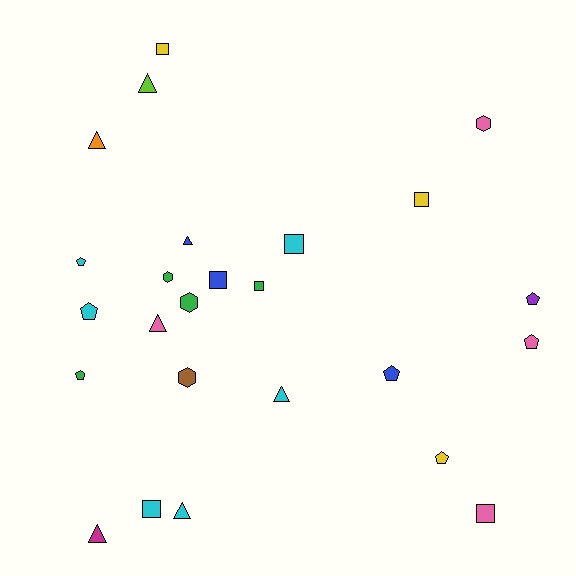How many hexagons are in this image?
There are 4 hexagons.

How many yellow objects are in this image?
There are 3 yellow objects.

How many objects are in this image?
There are 25 objects.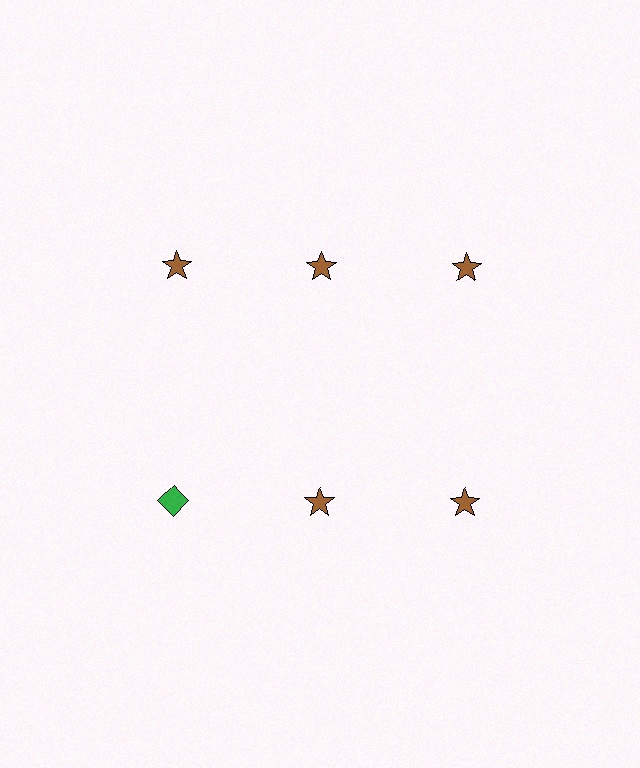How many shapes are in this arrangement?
There are 6 shapes arranged in a grid pattern.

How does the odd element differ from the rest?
It differs in both color (green instead of brown) and shape (diamond instead of star).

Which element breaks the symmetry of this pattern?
The green diamond in the second row, leftmost column breaks the symmetry. All other shapes are brown stars.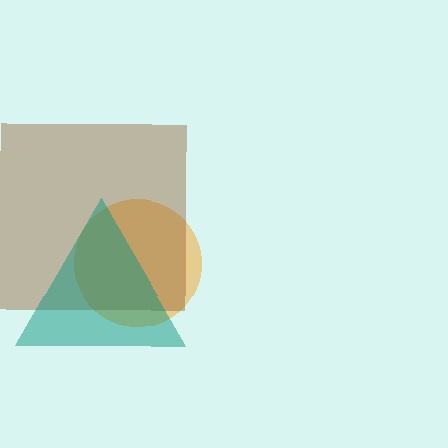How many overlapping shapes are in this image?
There are 3 overlapping shapes in the image.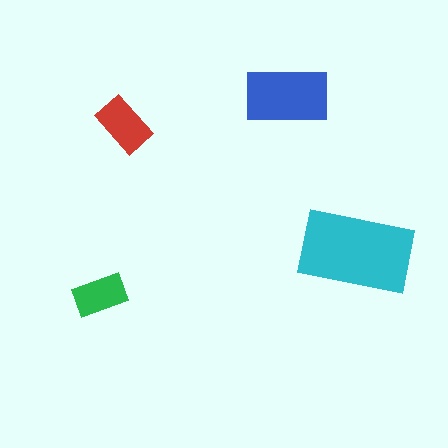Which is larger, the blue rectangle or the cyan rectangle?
The cyan one.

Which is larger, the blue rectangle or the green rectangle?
The blue one.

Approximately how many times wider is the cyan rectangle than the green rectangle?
About 2 times wider.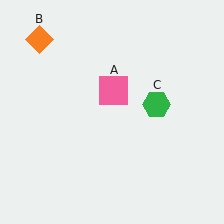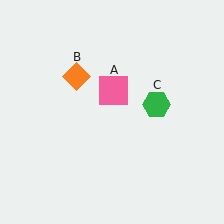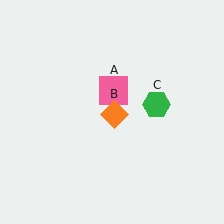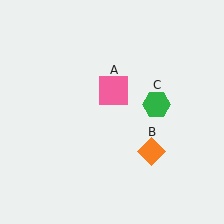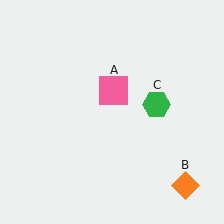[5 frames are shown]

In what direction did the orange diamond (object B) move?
The orange diamond (object B) moved down and to the right.